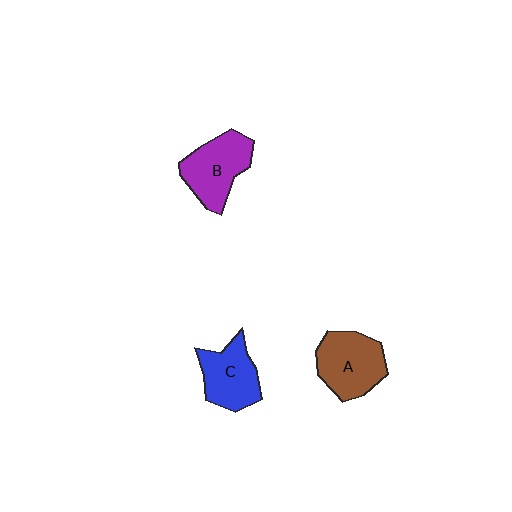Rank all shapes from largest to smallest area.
From largest to smallest: A (brown), B (purple), C (blue).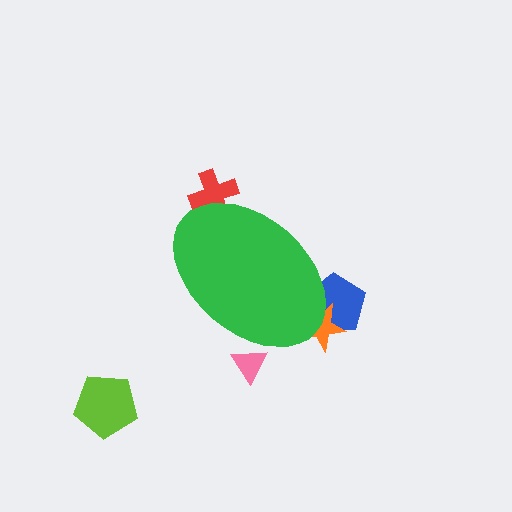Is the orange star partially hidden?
Yes, the orange star is partially hidden behind the green ellipse.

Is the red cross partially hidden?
Yes, the red cross is partially hidden behind the green ellipse.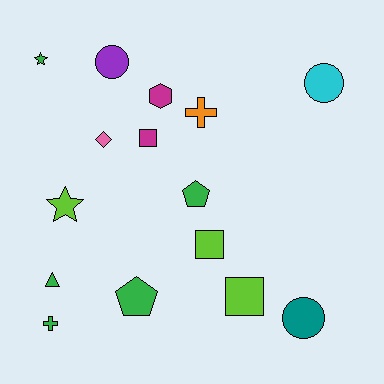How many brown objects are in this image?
There are no brown objects.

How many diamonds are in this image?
There is 1 diamond.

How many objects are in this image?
There are 15 objects.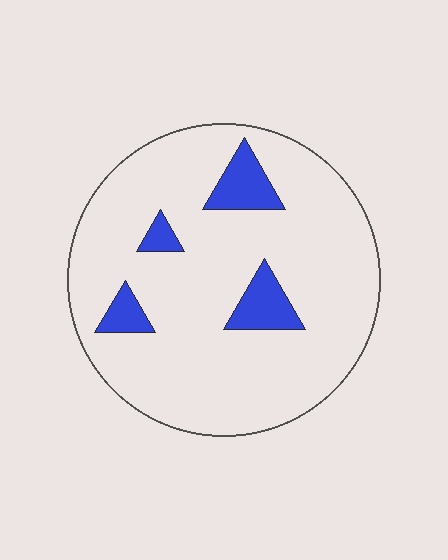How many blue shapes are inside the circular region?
4.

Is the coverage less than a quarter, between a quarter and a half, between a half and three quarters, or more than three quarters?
Less than a quarter.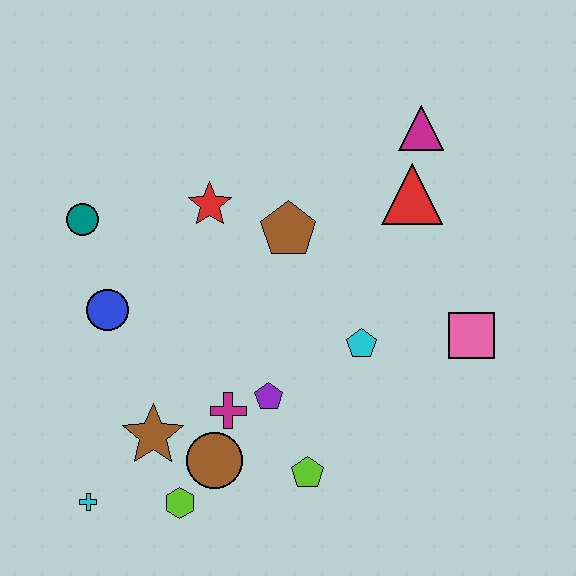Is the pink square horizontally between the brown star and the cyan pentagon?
No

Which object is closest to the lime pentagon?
The purple pentagon is closest to the lime pentagon.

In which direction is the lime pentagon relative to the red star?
The lime pentagon is below the red star.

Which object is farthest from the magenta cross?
The magenta triangle is farthest from the magenta cross.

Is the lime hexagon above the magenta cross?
No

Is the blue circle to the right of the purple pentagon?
No